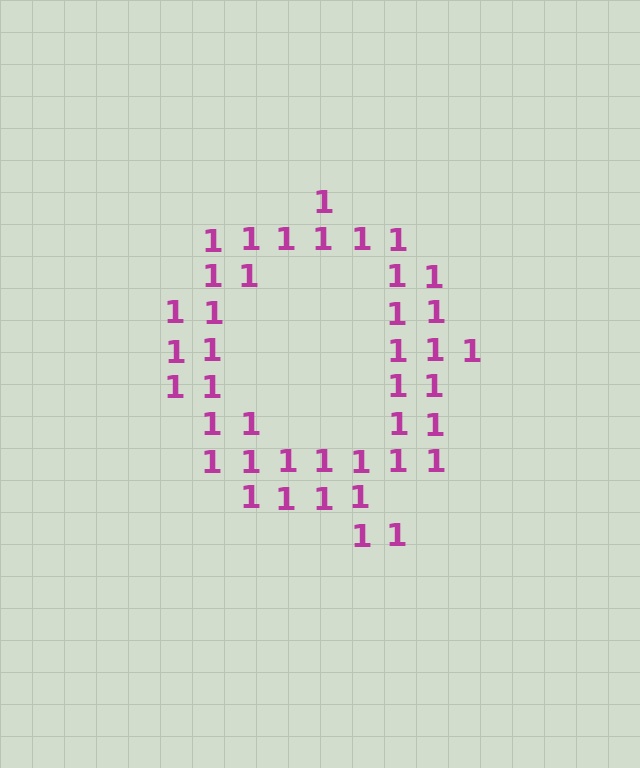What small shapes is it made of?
It is made of small digit 1's.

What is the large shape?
The large shape is the letter Q.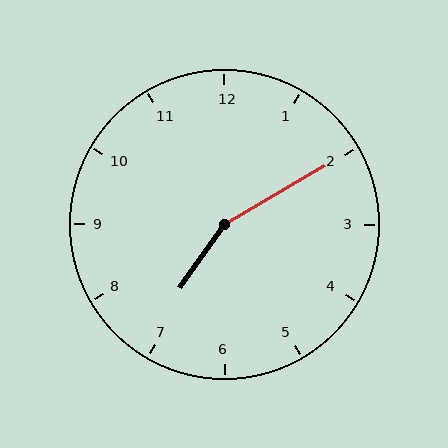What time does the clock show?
7:10.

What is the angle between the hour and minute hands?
Approximately 155 degrees.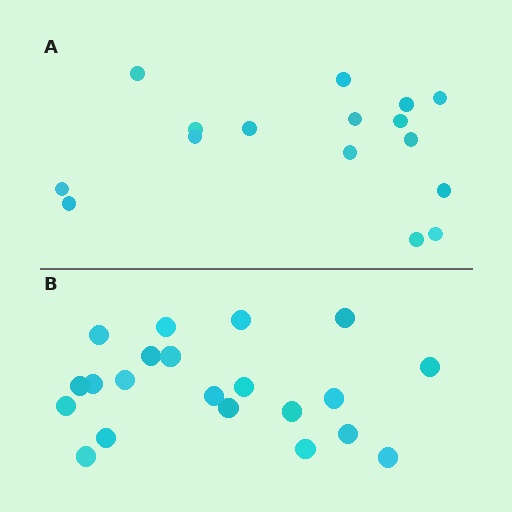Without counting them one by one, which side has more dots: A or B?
Region B (the bottom region) has more dots.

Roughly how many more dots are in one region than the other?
Region B has about 5 more dots than region A.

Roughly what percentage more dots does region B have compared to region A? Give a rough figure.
About 30% more.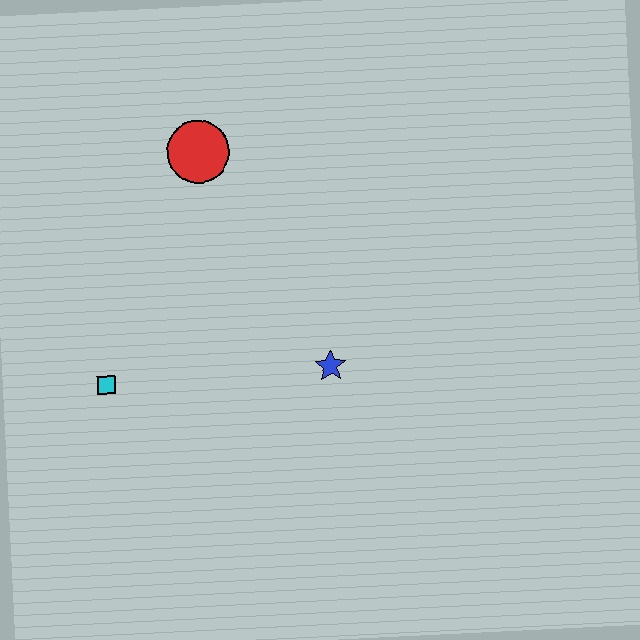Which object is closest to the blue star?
The cyan square is closest to the blue star.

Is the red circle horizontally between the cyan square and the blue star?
Yes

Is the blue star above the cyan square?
Yes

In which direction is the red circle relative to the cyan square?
The red circle is above the cyan square.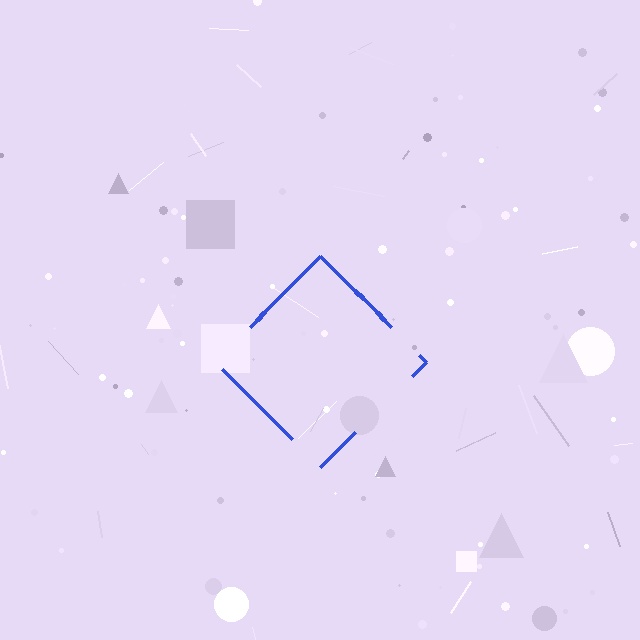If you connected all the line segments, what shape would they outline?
They would outline a diamond.